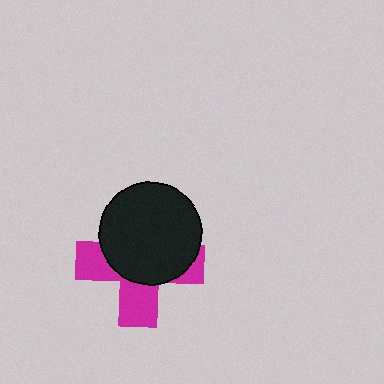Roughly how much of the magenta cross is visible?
A small part of it is visible (roughly 42%).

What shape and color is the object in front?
The object in front is a black circle.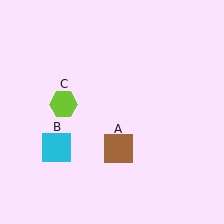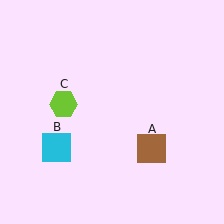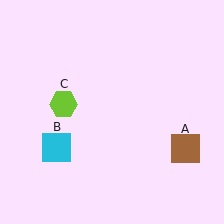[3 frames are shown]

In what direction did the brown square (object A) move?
The brown square (object A) moved right.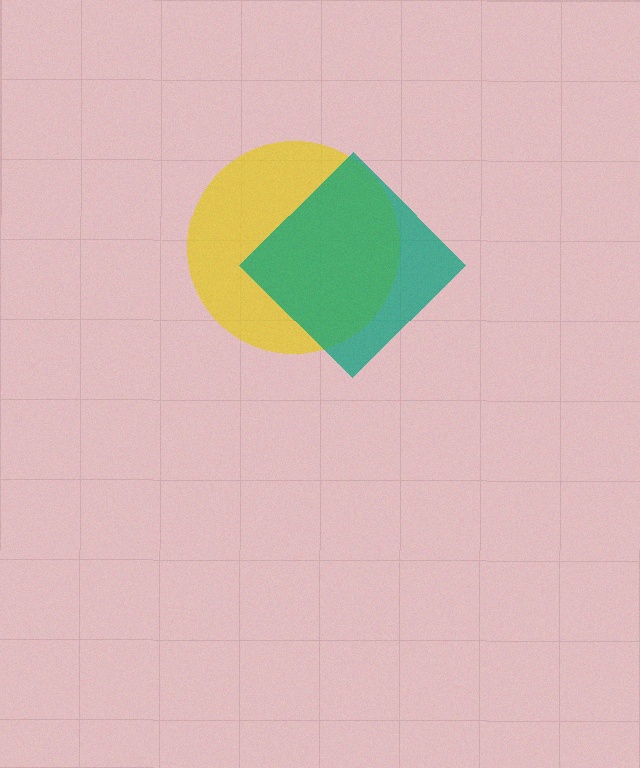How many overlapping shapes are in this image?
There are 2 overlapping shapes in the image.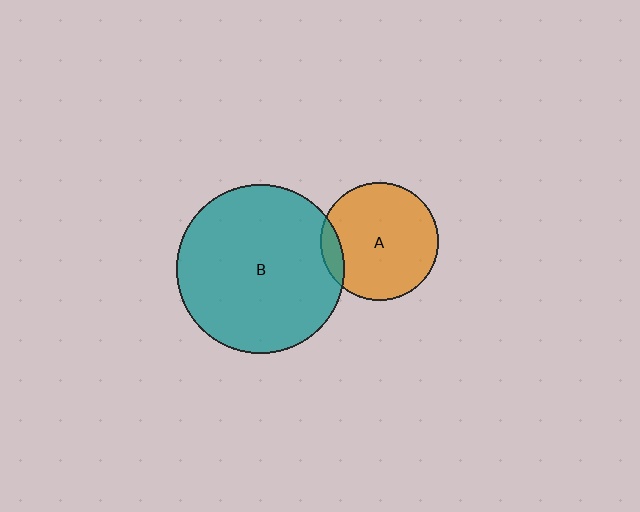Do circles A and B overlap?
Yes.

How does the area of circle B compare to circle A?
Approximately 2.0 times.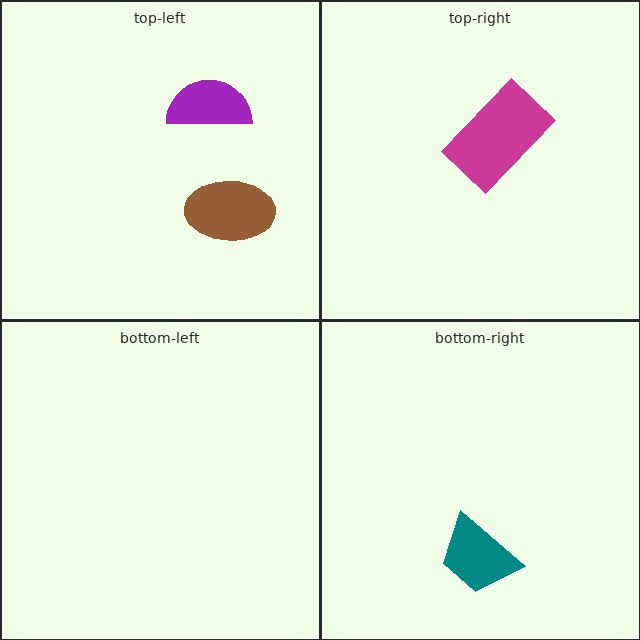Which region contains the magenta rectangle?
The top-right region.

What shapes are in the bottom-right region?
The teal trapezoid.